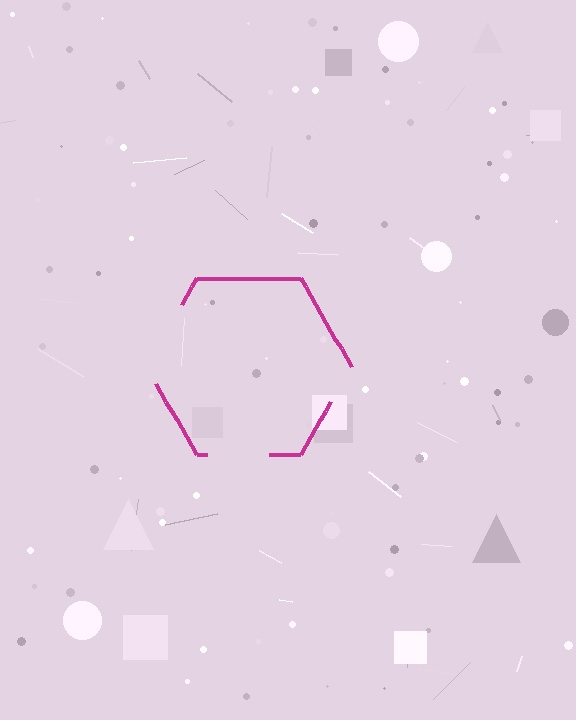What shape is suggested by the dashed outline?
The dashed outline suggests a hexagon.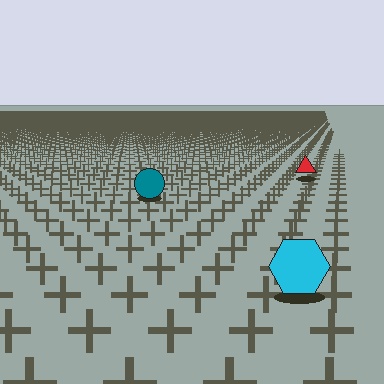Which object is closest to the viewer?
The cyan hexagon is closest. The texture marks near it are larger and more spread out.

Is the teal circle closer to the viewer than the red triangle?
Yes. The teal circle is closer — you can tell from the texture gradient: the ground texture is coarser near it.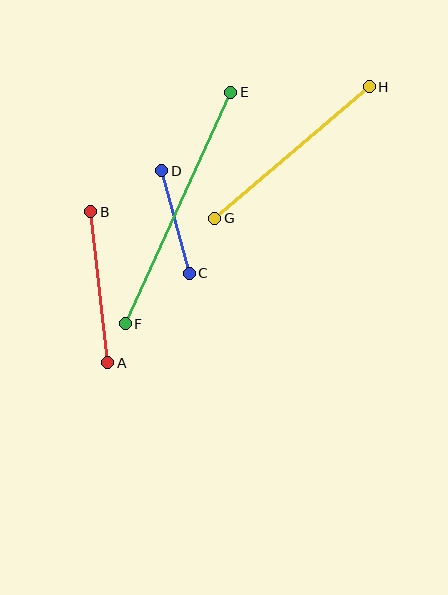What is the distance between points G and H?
The distance is approximately 203 pixels.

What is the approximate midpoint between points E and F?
The midpoint is at approximately (178, 208) pixels.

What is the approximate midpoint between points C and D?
The midpoint is at approximately (176, 222) pixels.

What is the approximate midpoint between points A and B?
The midpoint is at approximately (99, 287) pixels.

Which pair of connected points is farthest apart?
Points E and F are farthest apart.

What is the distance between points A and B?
The distance is approximately 152 pixels.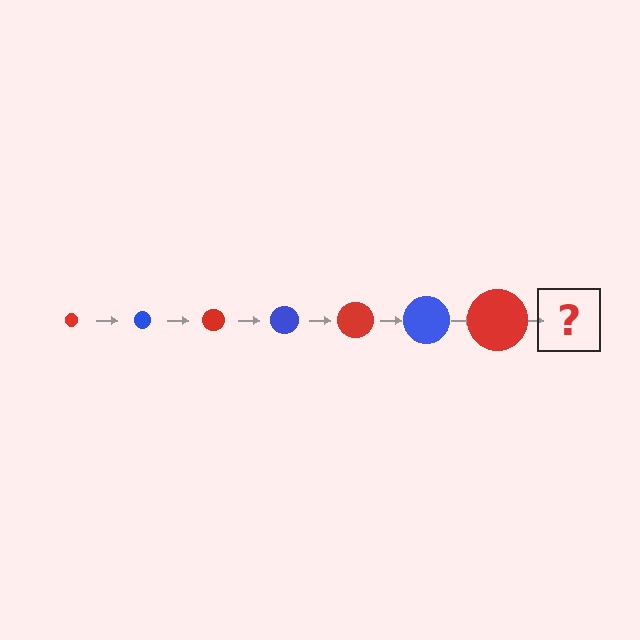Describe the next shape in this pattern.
It should be a blue circle, larger than the previous one.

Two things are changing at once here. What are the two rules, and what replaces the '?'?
The two rules are that the circle grows larger each step and the color cycles through red and blue. The '?' should be a blue circle, larger than the previous one.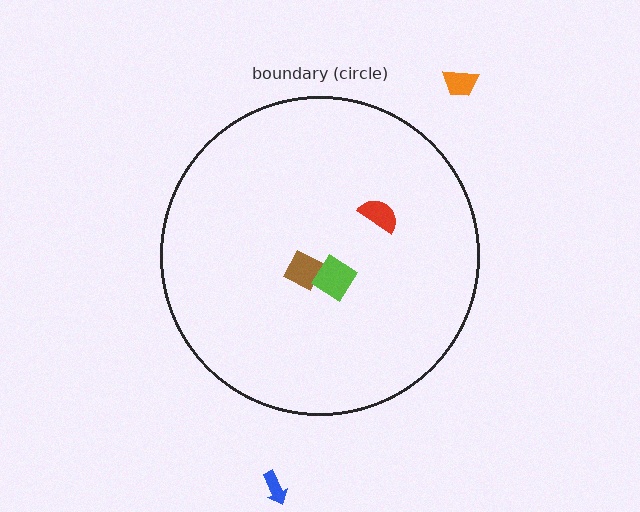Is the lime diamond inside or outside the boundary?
Inside.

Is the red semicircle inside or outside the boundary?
Inside.